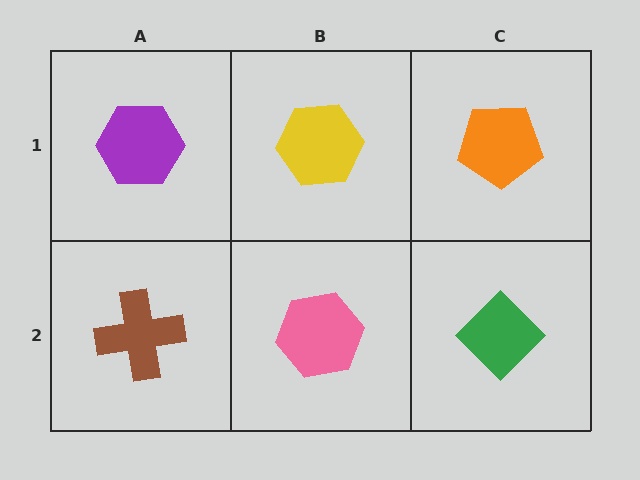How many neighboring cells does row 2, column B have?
3.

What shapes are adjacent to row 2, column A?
A purple hexagon (row 1, column A), a pink hexagon (row 2, column B).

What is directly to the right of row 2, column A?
A pink hexagon.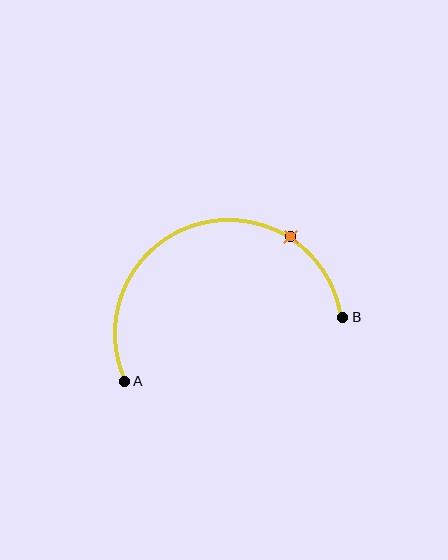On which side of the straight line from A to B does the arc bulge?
The arc bulges above the straight line connecting A and B.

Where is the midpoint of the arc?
The arc midpoint is the point on the curve farthest from the straight line joining A and B. It sits above that line.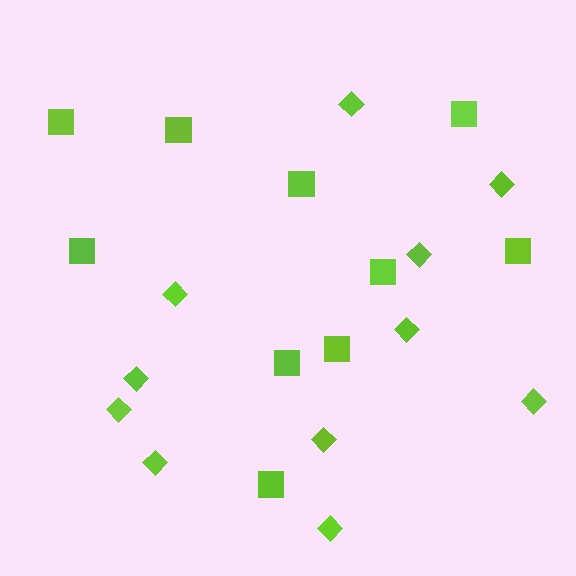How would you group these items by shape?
There are 2 groups: one group of diamonds (11) and one group of squares (10).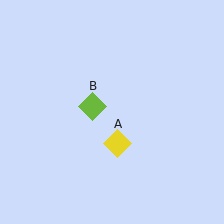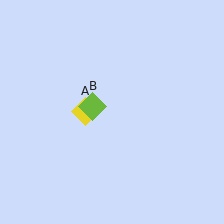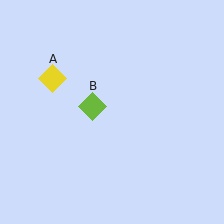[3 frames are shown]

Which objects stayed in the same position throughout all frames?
Lime diamond (object B) remained stationary.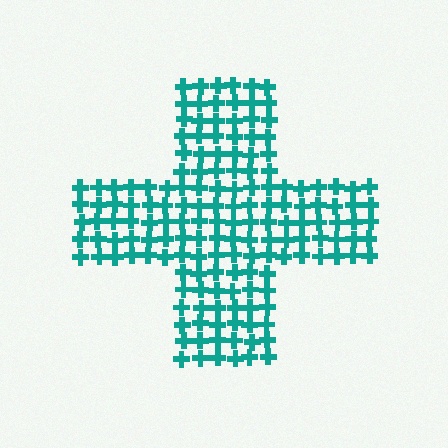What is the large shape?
The large shape is a cross.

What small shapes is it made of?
It is made of small crosses.